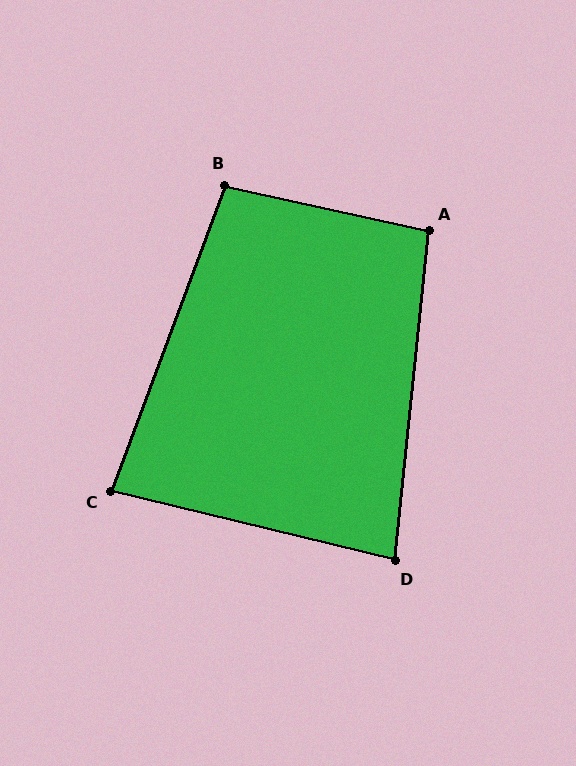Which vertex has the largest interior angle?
B, at approximately 98 degrees.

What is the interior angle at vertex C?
Approximately 83 degrees (acute).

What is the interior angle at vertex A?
Approximately 97 degrees (obtuse).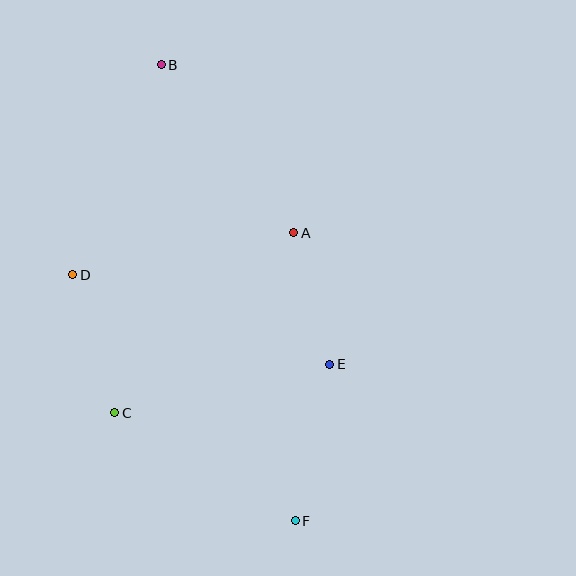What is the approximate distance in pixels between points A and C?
The distance between A and C is approximately 254 pixels.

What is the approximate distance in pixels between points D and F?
The distance between D and F is approximately 332 pixels.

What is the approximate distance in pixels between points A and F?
The distance between A and F is approximately 288 pixels.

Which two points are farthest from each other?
Points B and F are farthest from each other.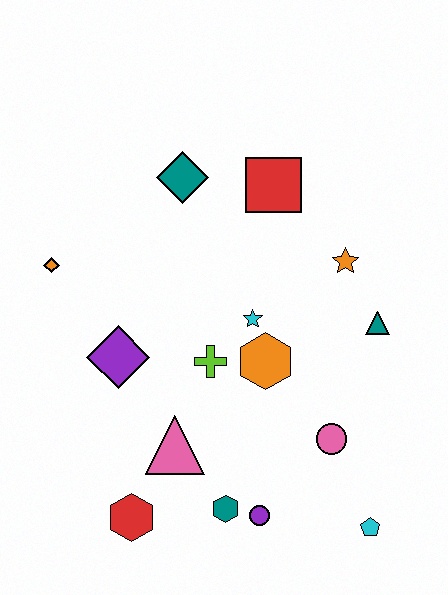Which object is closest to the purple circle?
The teal hexagon is closest to the purple circle.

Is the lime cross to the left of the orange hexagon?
Yes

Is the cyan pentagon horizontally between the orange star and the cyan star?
No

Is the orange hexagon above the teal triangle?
No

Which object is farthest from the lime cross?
The cyan pentagon is farthest from the lime cross.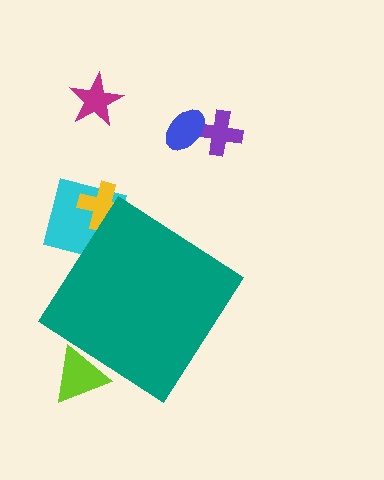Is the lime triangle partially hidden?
Yes, the lime triangle is partially hidden behind the teal diamond.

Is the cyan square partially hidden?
Yes, the cyan square is partially hidden behind the teal diamond.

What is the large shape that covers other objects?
A teal diamond.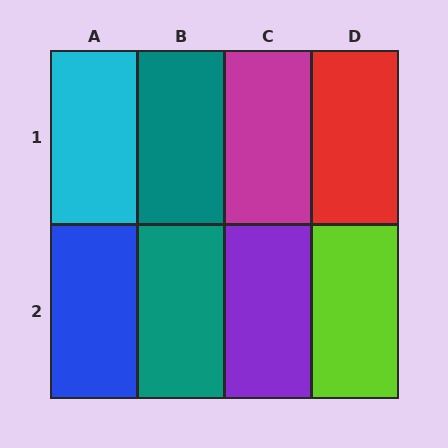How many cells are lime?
1 cell is lime.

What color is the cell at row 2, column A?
Blue.